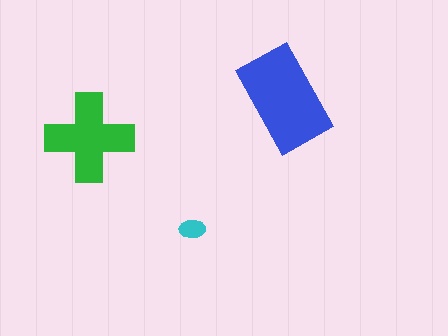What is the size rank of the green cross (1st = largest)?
2nd.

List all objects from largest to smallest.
The blue rectangle, the green cross, the cyan ellipse.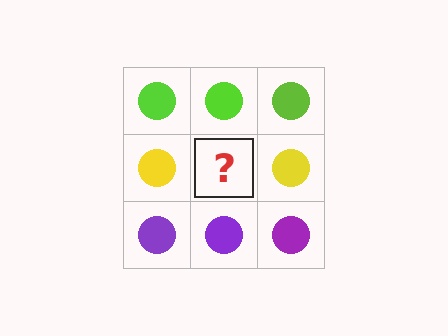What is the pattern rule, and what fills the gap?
The rule is that each row has a consistent color. The gap should be filled with a yellow circle.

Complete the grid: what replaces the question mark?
The question mark should be replaced with a yellow circle.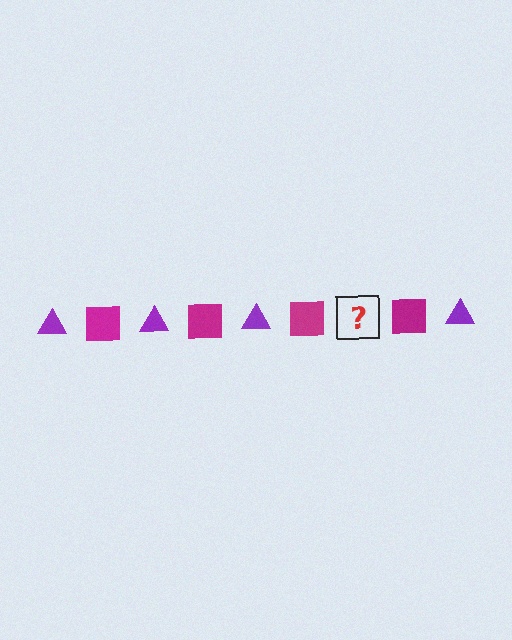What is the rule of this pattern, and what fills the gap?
The rule is that the pattern alternates between purple triangle and magenta square. The gap should be filled with a purple triangle.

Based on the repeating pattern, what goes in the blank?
The blank should be a purple triangle.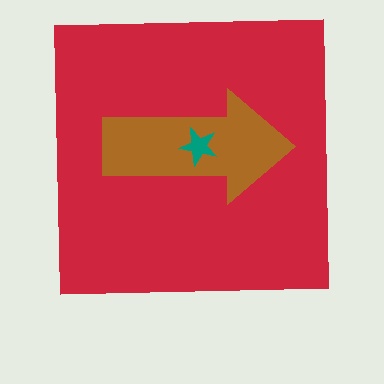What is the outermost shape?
The red square.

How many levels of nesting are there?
3.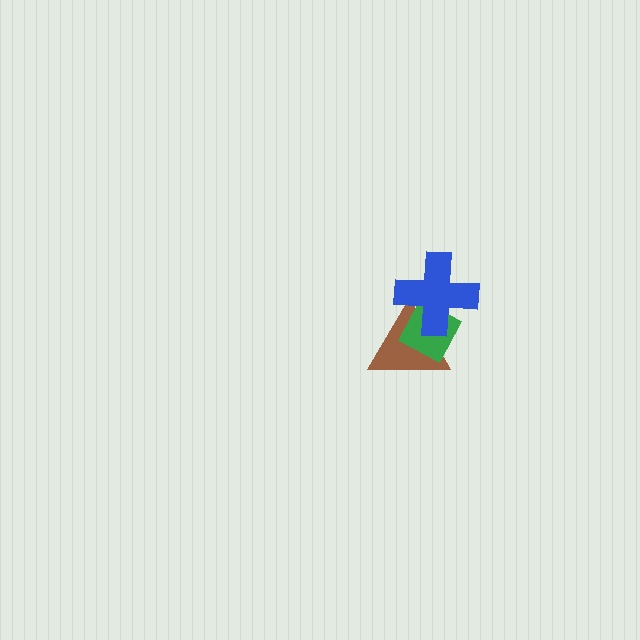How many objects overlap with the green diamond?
2 objects overlap with the green diamond.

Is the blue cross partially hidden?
No, no other shape covers it.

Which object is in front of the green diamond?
The blue cross is in front of the green diamond.